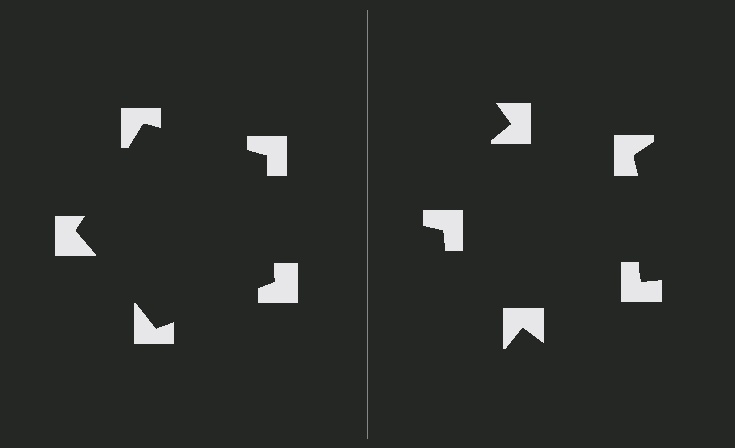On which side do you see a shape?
An illusory pentagon appears on the left side. On the right side the wedge cuts are rotated, so no coherent shape forms.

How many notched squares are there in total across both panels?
10 — 5 on each side.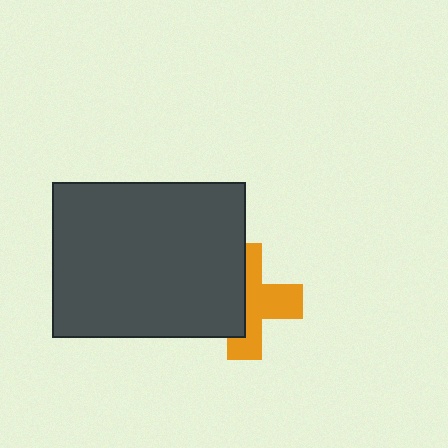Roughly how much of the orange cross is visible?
About half of it is visible (roughly 54%).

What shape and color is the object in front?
The object in front is a dark gray rectangle.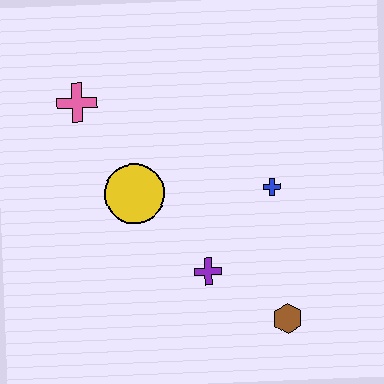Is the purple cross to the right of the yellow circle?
Yes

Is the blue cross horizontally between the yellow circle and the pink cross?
No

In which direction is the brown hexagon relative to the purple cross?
The brown hexagon is to the right of the purple cross.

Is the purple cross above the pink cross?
No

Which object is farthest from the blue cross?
The pink cross is farthest from the blue cross.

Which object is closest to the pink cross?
The yellow circle is closest to the pink cross.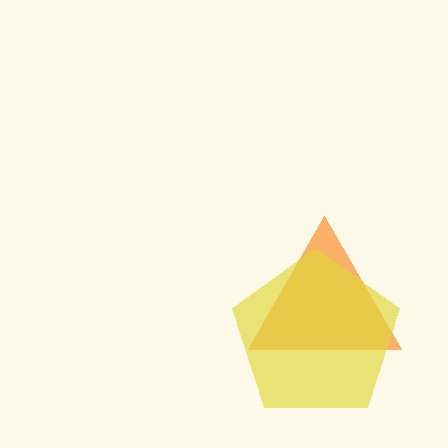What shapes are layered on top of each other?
The layered shapes are: an orange triangle, a yellow pentagon.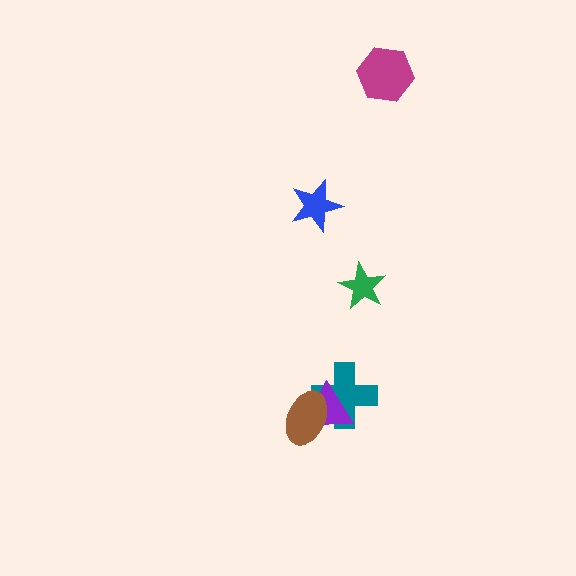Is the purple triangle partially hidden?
Yes, it is partially covered by another shape.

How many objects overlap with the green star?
0 objects overlap with the green star.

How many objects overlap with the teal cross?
2 objects overlap with the teal cross.